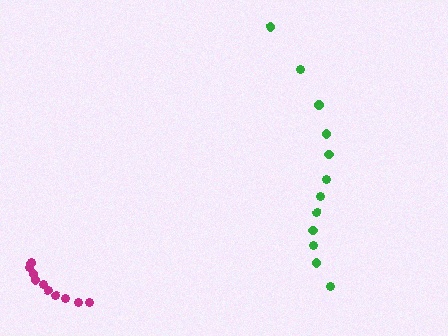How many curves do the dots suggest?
There are 2 distinct paths.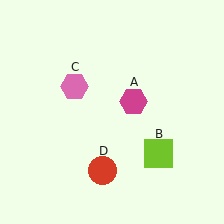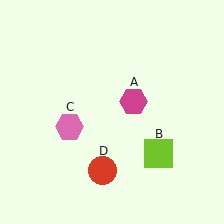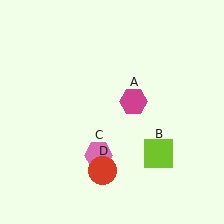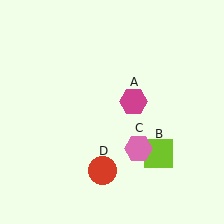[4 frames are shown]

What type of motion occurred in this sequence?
The pink hexagon (object C) rotated counterclockwise around the center of the scene.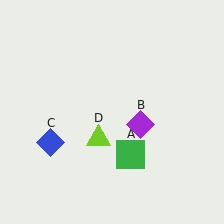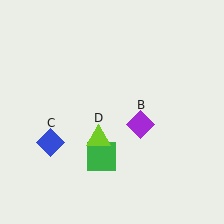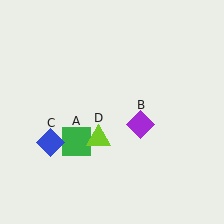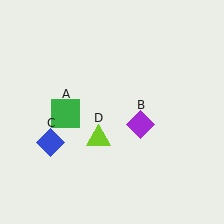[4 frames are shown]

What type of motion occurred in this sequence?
The green square (object A) rotated clockwise around the center of the scene.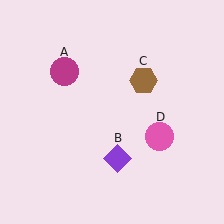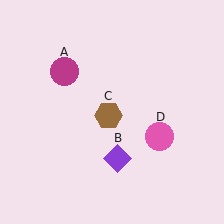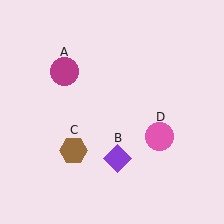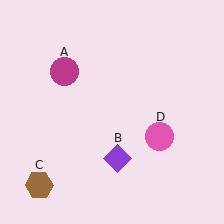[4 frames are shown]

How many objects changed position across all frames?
1 object changed position: brown hexagon (object C).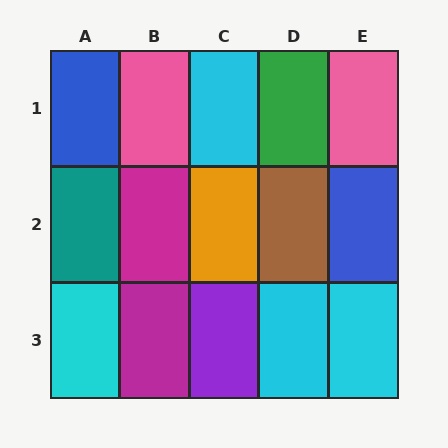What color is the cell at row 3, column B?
Magenta.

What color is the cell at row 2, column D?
Brown.